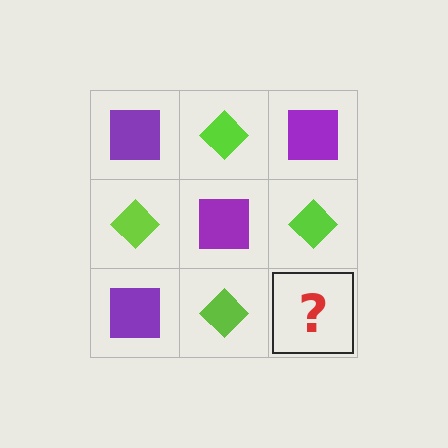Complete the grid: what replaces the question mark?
The question mark should be replaced with a purple square.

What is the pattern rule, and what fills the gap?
The rule is that it alternates purple square and lime diamond in a checkerboard pattern. The gap should be filled with a purple square.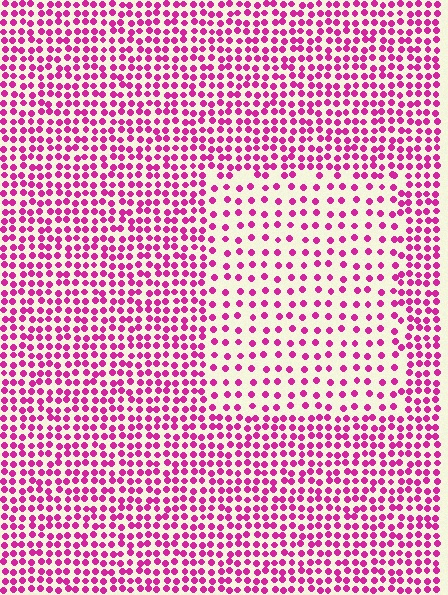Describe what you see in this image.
The image contains small magenta elements arranged at two different densities. A rectangle-shaped region is visible where the elements are less densely packed than the surrounding area.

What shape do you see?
I see a rectangle.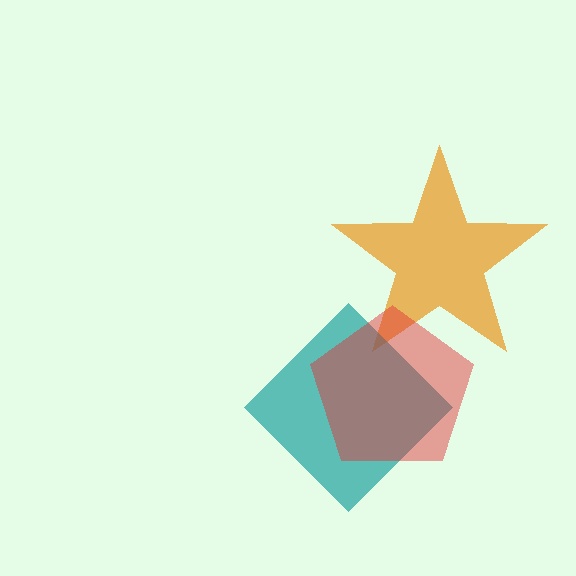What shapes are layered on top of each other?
The layered shapes are: an orange star, a teal diamond, a red pentagon.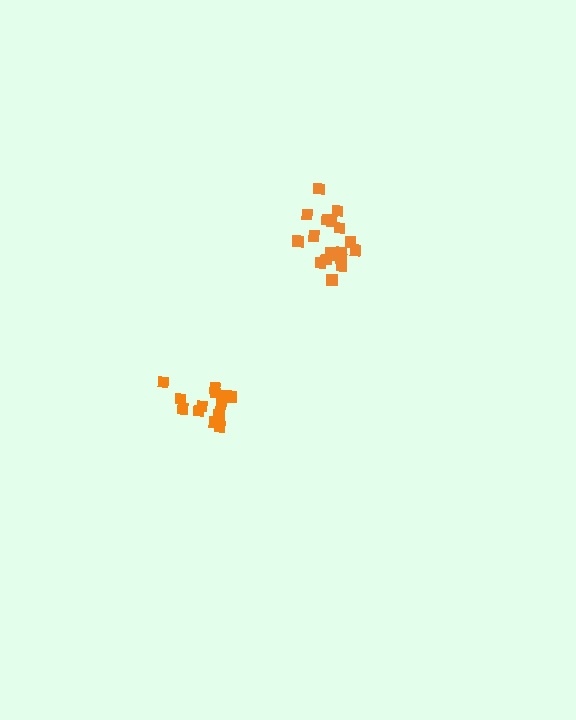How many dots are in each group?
Group 1: 18 dots, Group 2: 13 dots (31 total).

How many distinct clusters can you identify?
There are 2 distinct clusters.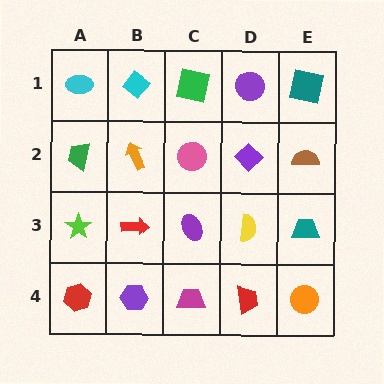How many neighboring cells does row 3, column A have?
3.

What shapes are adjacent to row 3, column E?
A brown semicircle (row 2, column E), an orange circle (row 4, column E), a yellow semicircle (row 3, column D).